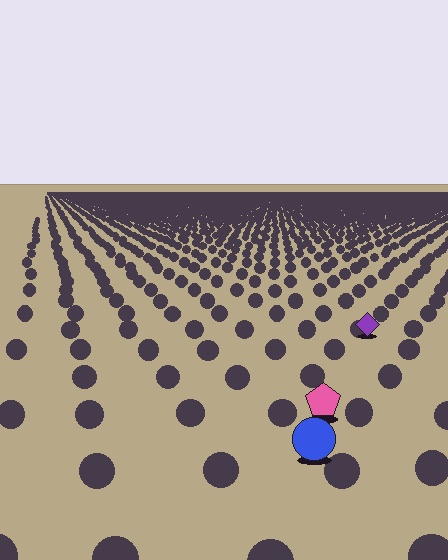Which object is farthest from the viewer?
The purple diamond is farthest from the viewer. It appears smaller and the ground texture around it is denser.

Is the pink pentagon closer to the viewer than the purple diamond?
Yes. The pink pentagon is closer — you can tell from the texture gradient: the ground texture is coarser near it.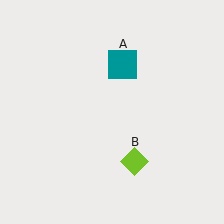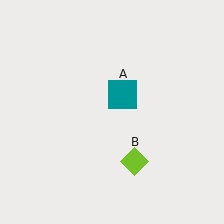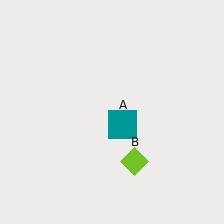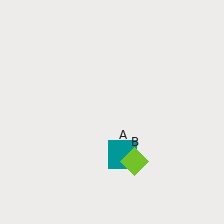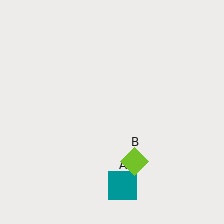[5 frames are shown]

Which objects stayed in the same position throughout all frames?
Lime diamond (object B) remained stationary.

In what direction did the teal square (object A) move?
The teal square (object A) moved down.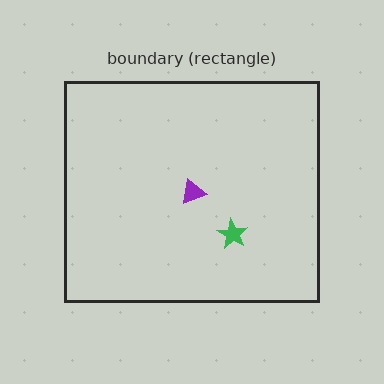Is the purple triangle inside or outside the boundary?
Inside.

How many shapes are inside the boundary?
2 inside, 0 outside.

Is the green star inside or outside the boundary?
Inside.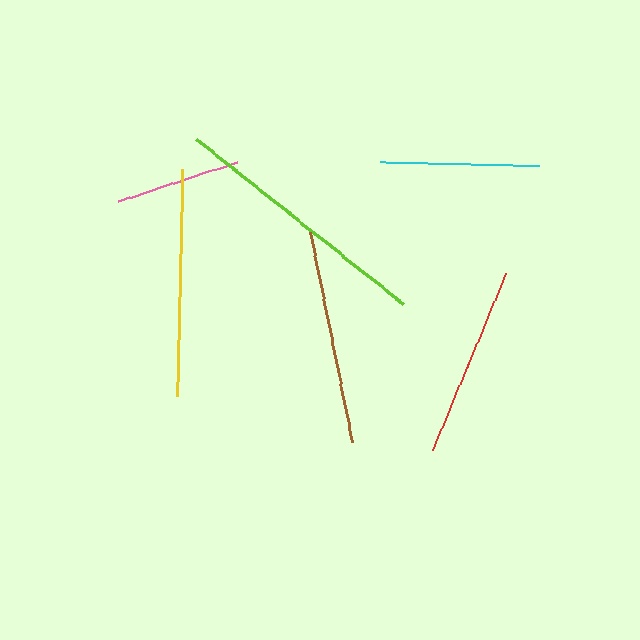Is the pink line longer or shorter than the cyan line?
The cyan line is longer than the pink line.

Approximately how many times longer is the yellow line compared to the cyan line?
The yellow line is approximately 1.4 times the length of the cyan line.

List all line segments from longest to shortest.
From longest to shortest: lime, yellow, brown, red, cyan, pink.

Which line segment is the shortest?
The pink line is the shortest at approximately 125 pixels.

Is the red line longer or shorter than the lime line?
The lime line is longer than the red line.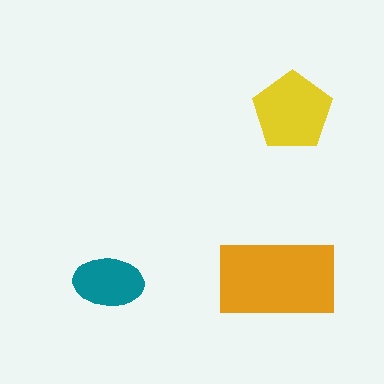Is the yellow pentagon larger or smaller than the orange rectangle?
Smaller.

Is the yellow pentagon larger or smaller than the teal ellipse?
Larger.